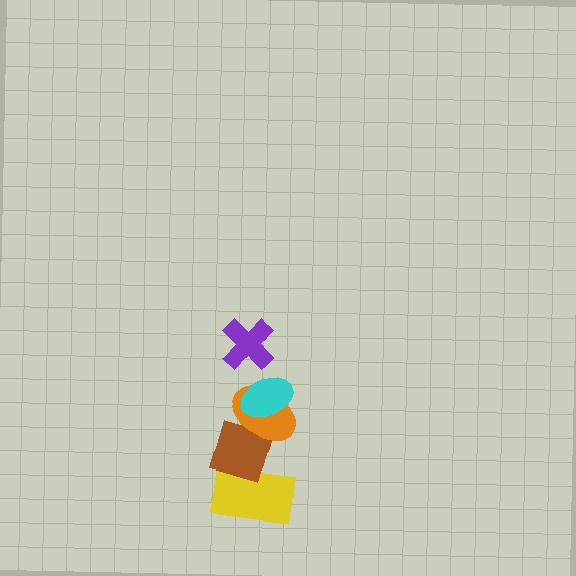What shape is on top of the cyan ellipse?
The purple cross is on top of the cyan ellipse.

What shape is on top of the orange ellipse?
The cyan ellipse is on top of the orange ellipse.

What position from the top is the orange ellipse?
The orange ellipse is 3rd from the top.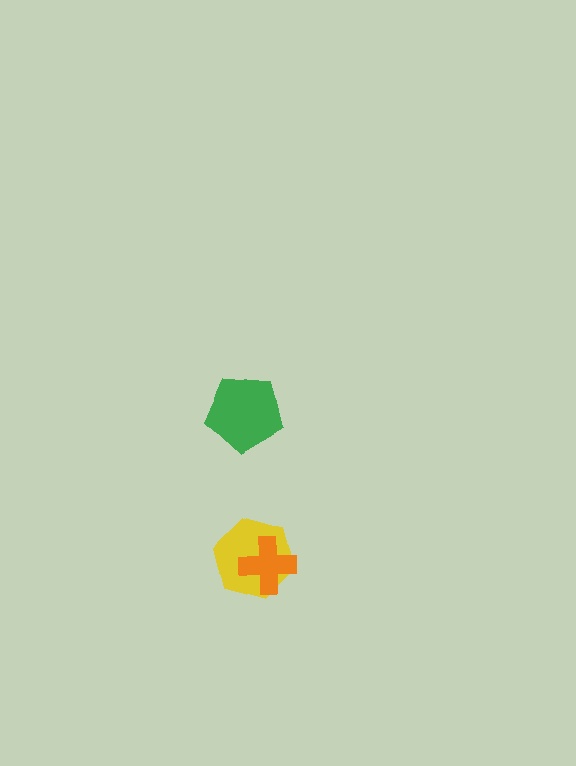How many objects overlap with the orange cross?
1 object overlaps with the orange cross.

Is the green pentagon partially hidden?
No, no other shape covers it.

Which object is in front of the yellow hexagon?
The orange cross is in front of the yellow hexagon.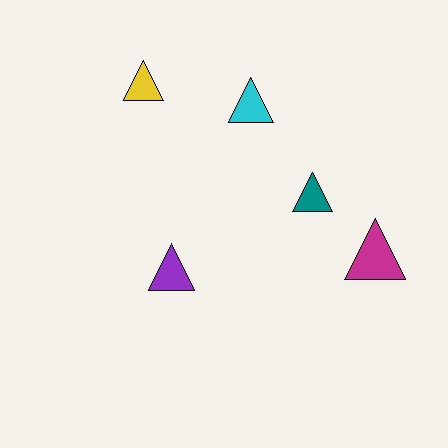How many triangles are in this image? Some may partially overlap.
There are 5 triangles.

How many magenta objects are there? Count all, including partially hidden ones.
There is 1 magenta object.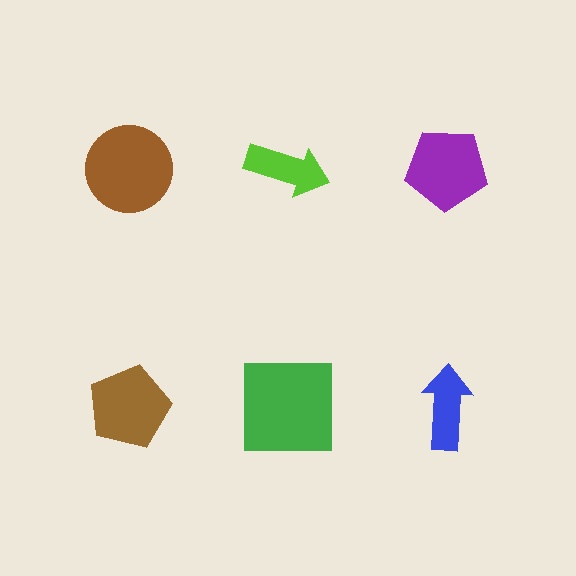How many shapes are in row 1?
3 shapes.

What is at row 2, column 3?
A blue arrow.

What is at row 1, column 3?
A purple pentagon.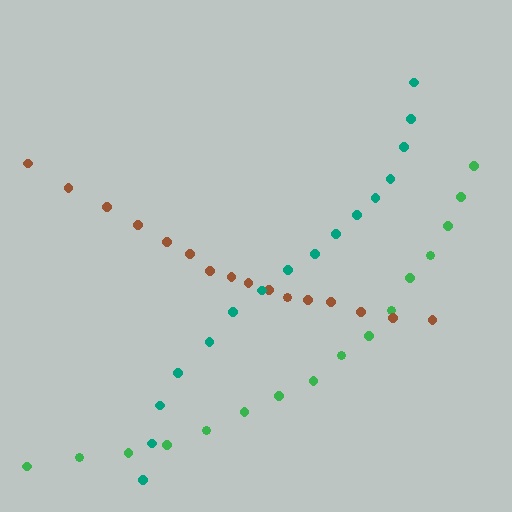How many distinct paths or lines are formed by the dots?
There are 3 distinct paths.